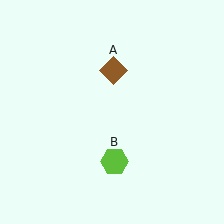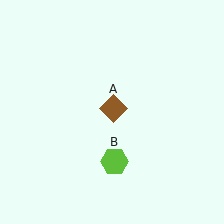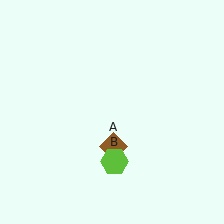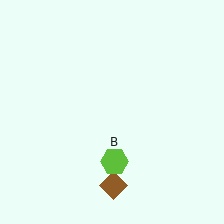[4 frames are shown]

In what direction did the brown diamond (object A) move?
The brown diamond (object A) moved down.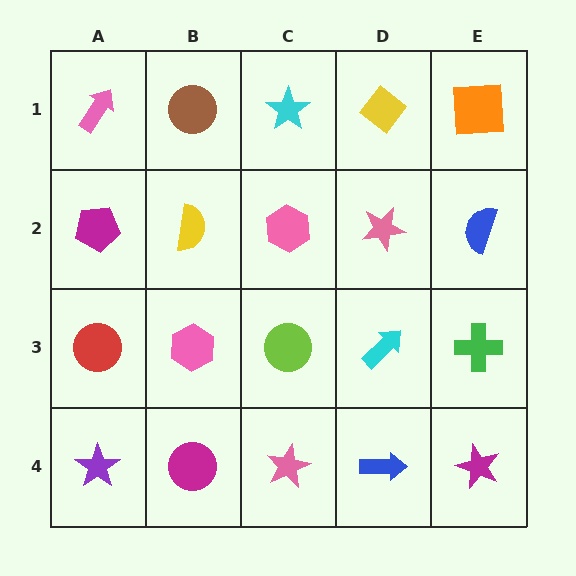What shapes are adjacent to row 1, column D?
A pink star (row 2, column D), a cyan star (row 1, column C), an orange square (row 1, column E).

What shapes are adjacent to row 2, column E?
An orange square (row 1, column E), a green cross (row 3, column E), a pink star (row 2, column D).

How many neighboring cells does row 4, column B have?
3.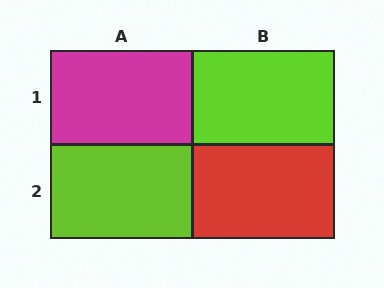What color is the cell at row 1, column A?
Magenta.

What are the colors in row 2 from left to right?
Lime, red.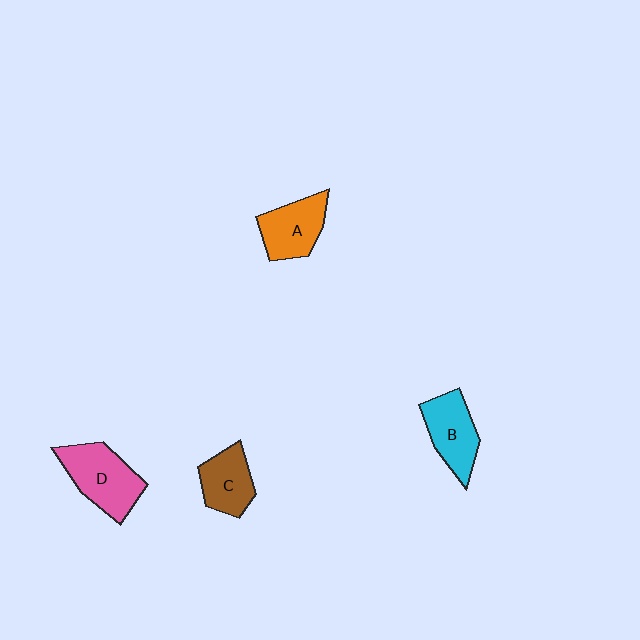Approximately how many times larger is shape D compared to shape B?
Approximately 1.2 times.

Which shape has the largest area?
Shape D (pink).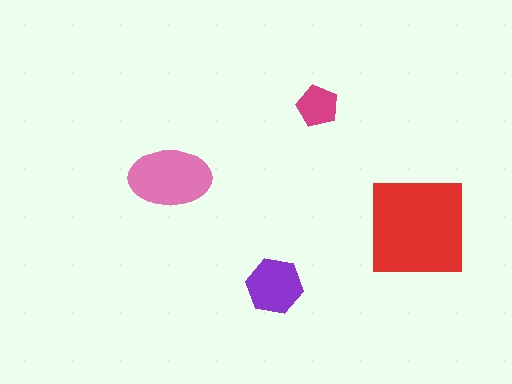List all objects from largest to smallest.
The red square, the pink ellipse, the purple hexagon, the magenta pentagon.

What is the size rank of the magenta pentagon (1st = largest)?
4th.